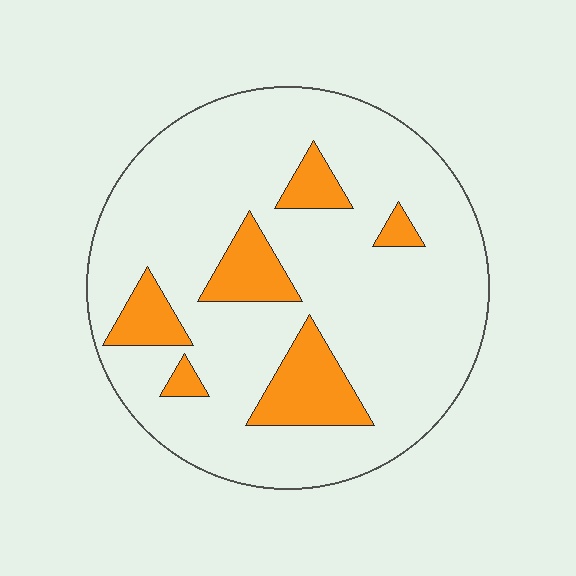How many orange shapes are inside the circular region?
6.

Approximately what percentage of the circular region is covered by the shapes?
Approximately 15%.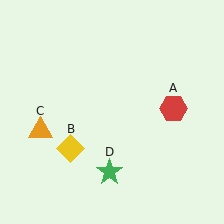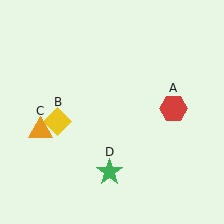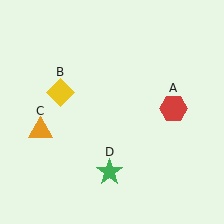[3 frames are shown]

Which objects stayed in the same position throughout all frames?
Red hexagon (object A) and orange triangle (object C) and green star (object D) remained stationary.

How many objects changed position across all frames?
1 object changed position: yellow diamond (object B).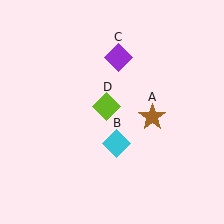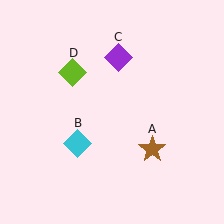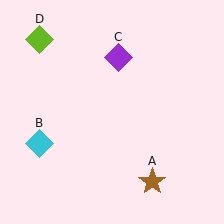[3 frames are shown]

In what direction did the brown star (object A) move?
The brown star (object A) moved down.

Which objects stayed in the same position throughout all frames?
Purple diamond (object C) remained stationary.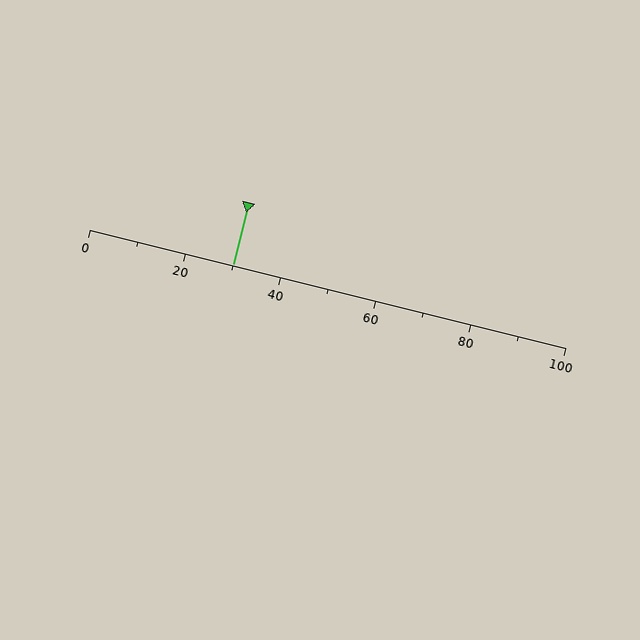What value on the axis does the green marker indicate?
The marker indicates approximately 30.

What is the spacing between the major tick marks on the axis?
The major ticks are spaced 20 apart.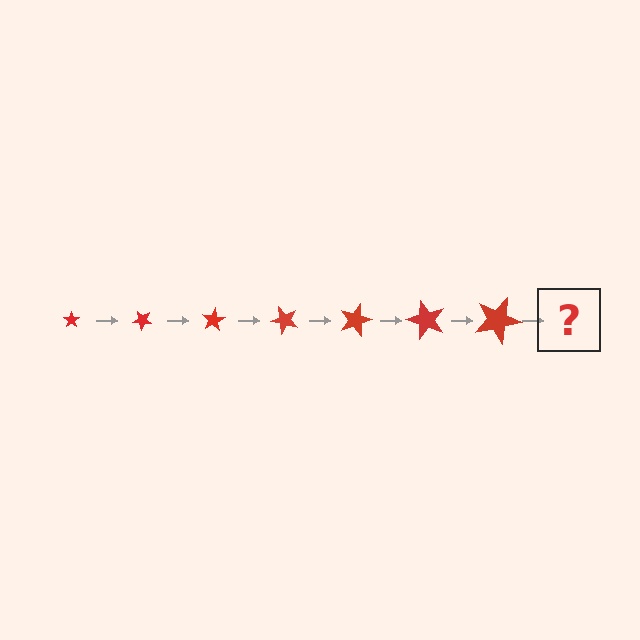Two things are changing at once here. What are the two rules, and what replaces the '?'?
The two rules are that the star grows larger each step and it rotates 40 degrees each step. The '?' should be a star, larger than the previous one and rotated 280 degrees from the start.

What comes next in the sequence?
The next element should be a star, larger than the previous one and rotated 280 degrees from the start.